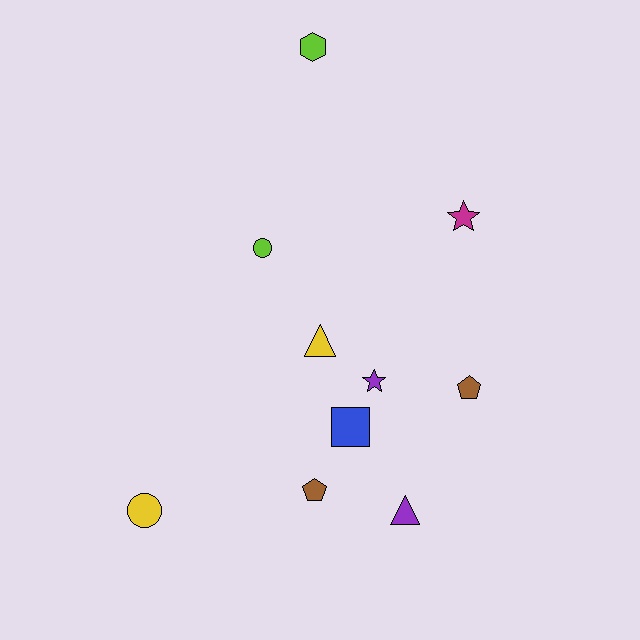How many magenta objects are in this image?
There is 1 magenta object.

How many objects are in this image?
There are 10 objects.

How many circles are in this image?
There are 2 circles.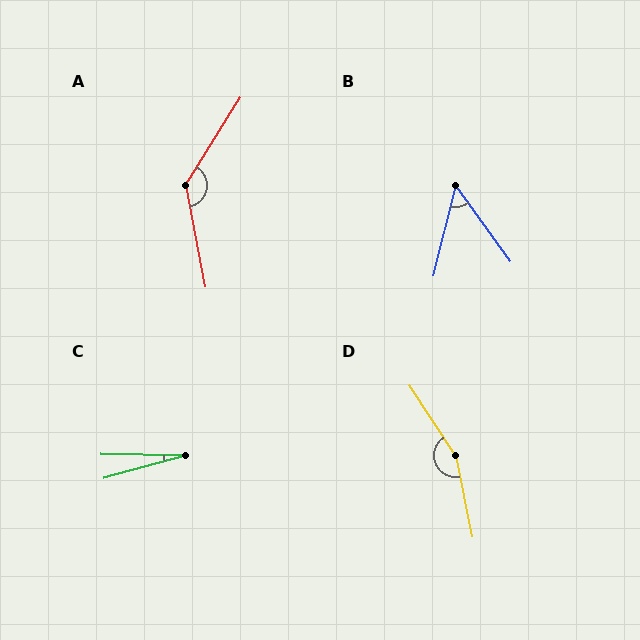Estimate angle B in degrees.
Approximately 49 degrees.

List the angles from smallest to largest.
C (16°), B (49°), A (137°), D (158°).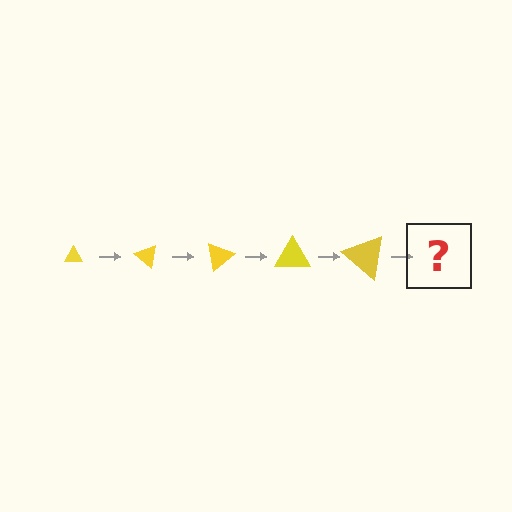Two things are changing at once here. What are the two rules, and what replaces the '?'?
The two rules are that the triangle grows larger each step and it rotates 40 degrees each step. The '?' should be a triangle, larger than the previous one and rotated 200 degrees from the start.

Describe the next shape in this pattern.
It should be a triangle, larger than the previous one and rotated 200 degrees from the start.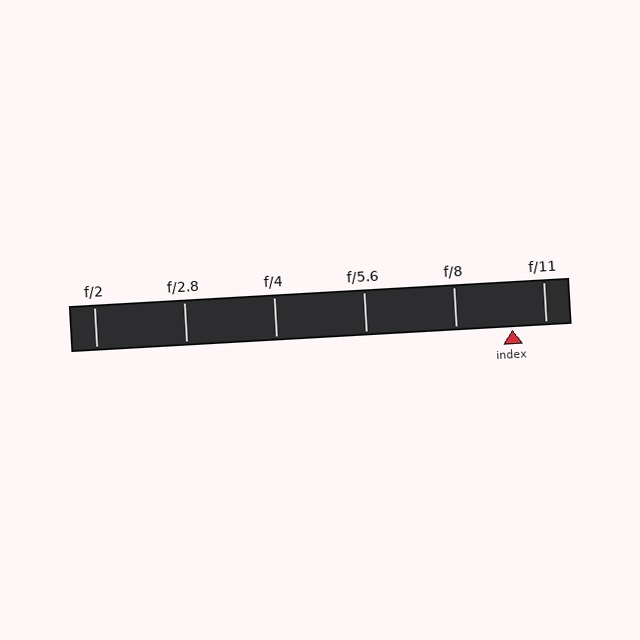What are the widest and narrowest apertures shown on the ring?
The widest aperture shown is f/2 and the narrowest is f/11.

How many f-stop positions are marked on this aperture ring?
There are 6 f-stop positions marked.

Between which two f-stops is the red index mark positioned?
The index mark is between f/8 and f/11.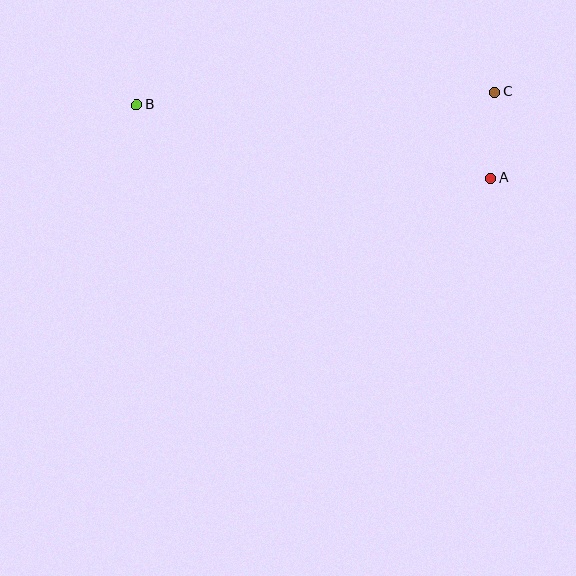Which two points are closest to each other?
Points A and C are closest to each other.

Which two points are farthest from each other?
Points A and B are farthest from each other.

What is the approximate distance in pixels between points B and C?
The distance between B and C is approximately 358 pixels.